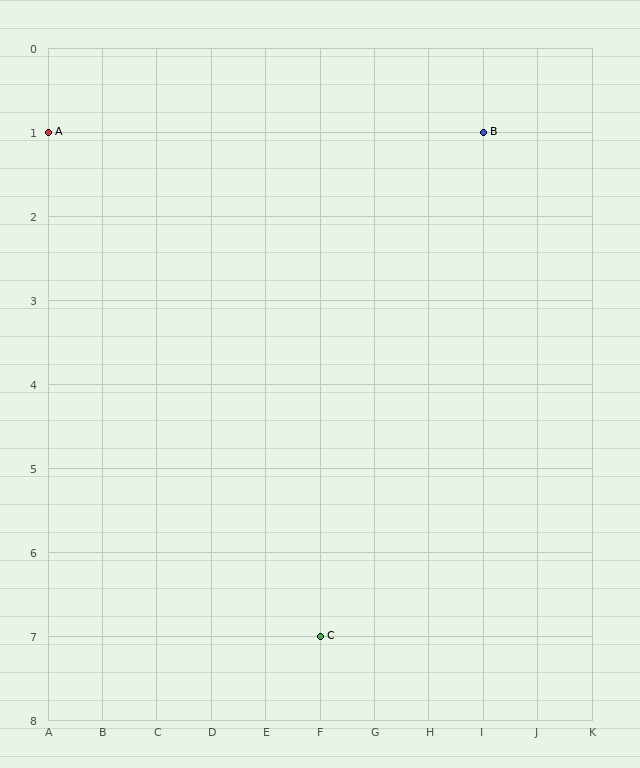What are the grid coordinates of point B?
Point B is at grid coordinates (I, 1).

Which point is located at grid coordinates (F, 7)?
Point C is at (F, 7).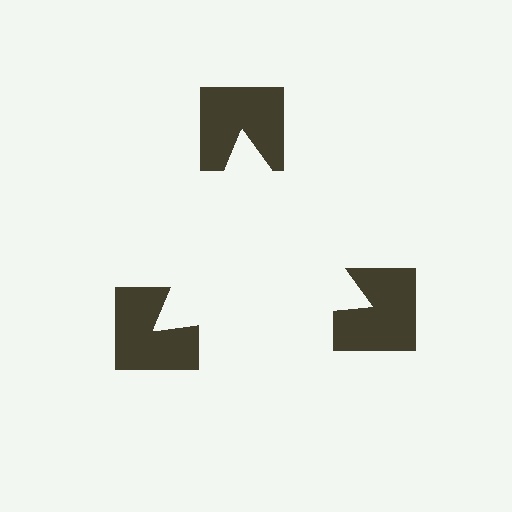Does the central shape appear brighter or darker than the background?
It typically appears slightly brighter than the background, even though no actual brightness change is drawn.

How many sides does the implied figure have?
3 sides.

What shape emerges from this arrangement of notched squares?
An illusory triangle — its edges are inferred from the aligned wedge cuts in the notched squares, not physically drawn.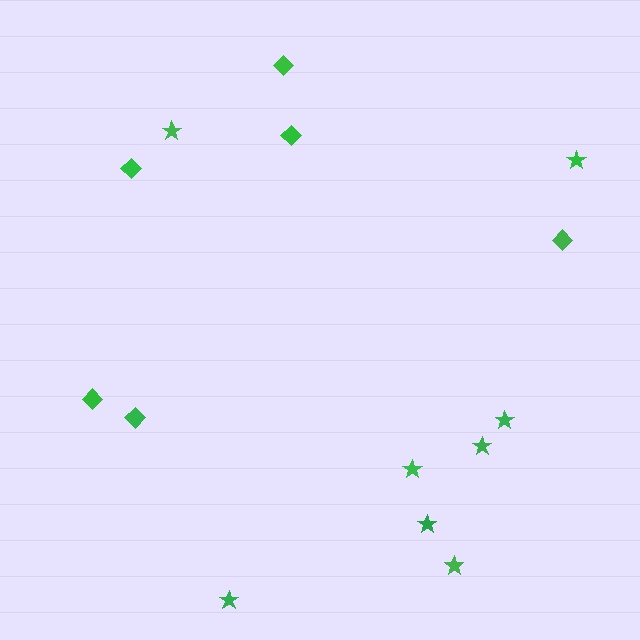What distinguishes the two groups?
There are 2 groups: one group of stars (8) and one group of diamonds (6).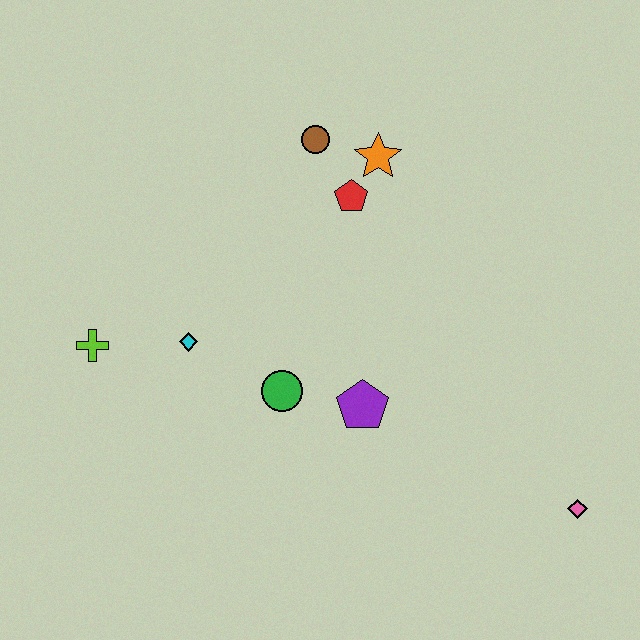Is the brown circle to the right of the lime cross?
Yes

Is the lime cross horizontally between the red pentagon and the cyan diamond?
No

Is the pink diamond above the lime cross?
No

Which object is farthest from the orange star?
The pink diamond is farthest from the orange star.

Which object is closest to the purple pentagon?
The green circle is closest to the purple pentagon.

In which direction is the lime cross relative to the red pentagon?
The lime cross is to the left of the red pentagon.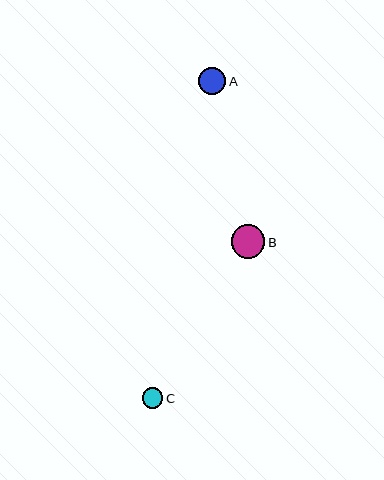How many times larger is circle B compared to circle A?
Circle B is approximately 1.2 times the size of circle A.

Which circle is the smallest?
Circle C is the smallest with a size of approximately 21 pixels.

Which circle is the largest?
Circle B is the largest with a size of approximately 33 pixels.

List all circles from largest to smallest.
From largest to smallest: B, A, C.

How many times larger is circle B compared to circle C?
Circle B is approximately 1.6 times the size of circle C.